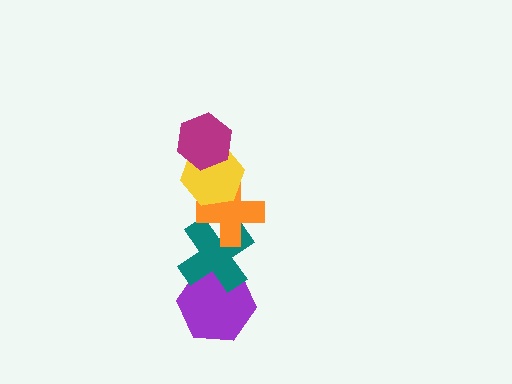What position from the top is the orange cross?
The orange cross is 3rd from the top.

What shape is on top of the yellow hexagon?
The magenta hexagon is on top of the yellow hexagon.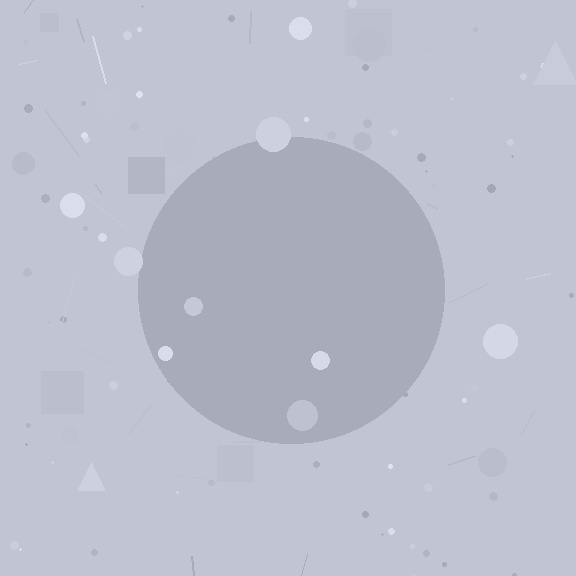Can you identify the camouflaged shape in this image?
The camouflaged shape is a circle.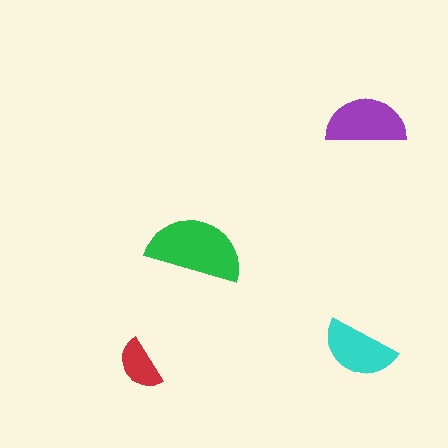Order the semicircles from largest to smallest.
the green one, the purple one, the cyan one, the red one.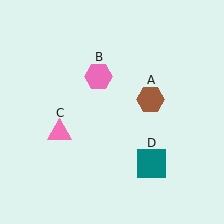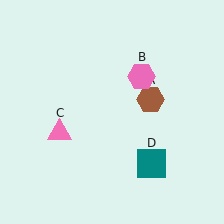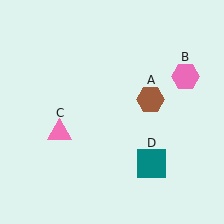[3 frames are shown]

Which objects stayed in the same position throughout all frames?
Brown hexagon (object A) and pink triangle (object C) and teal square (object D) remained stationary.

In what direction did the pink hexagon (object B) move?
The pink hexagon (object B) moved right.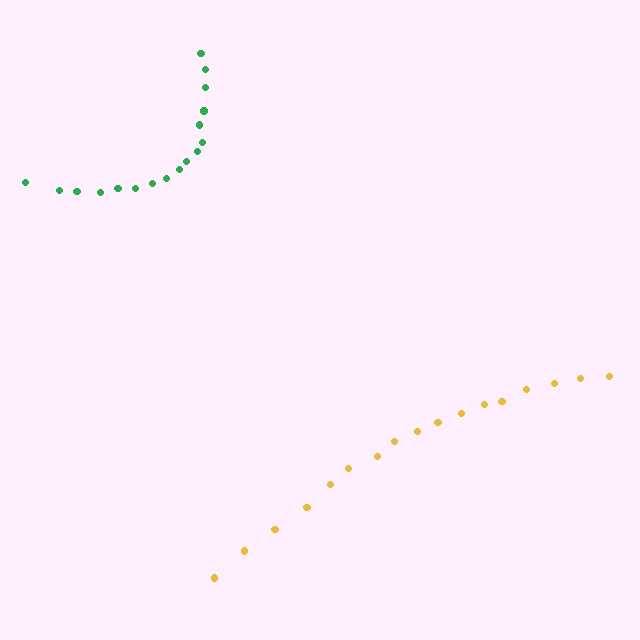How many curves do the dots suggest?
There are 2 distinct paths.